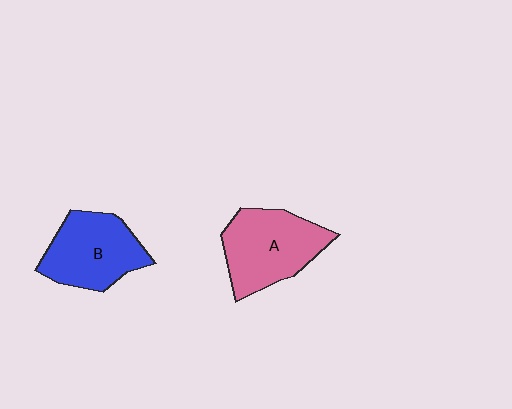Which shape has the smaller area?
Shape B (blue).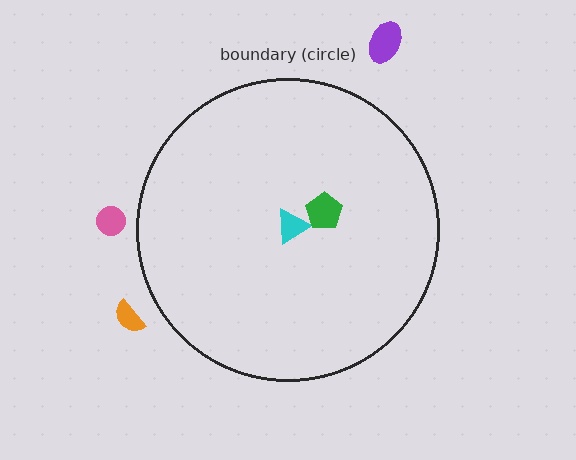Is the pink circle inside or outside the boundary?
Outside.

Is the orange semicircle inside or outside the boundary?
Outside.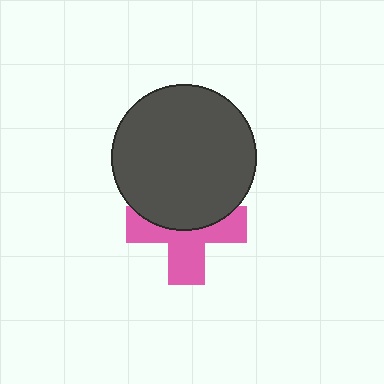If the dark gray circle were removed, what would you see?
You would see the complete pink cross.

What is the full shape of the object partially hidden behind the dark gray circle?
The partially hidden object is a pink cross.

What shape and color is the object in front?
The object in front is a dark gray circle.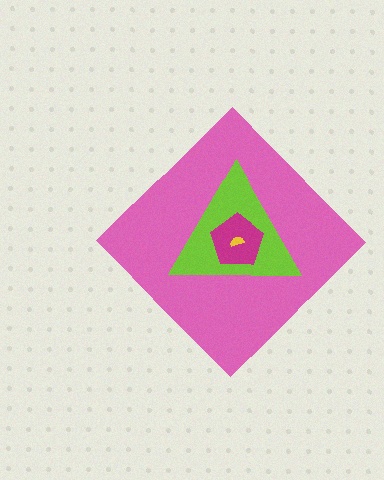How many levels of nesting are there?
4.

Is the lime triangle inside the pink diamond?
Yes.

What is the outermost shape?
The pink diamond.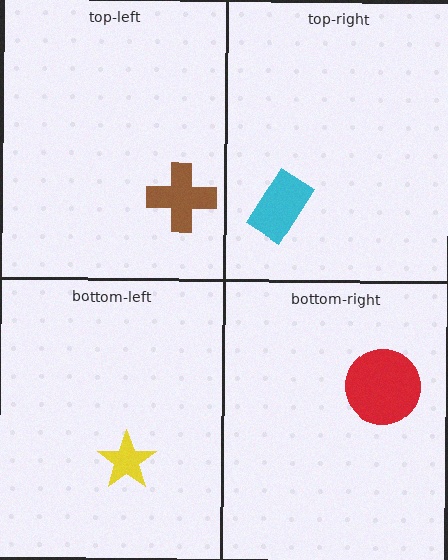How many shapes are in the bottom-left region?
1.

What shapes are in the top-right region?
The cyan rectangle.